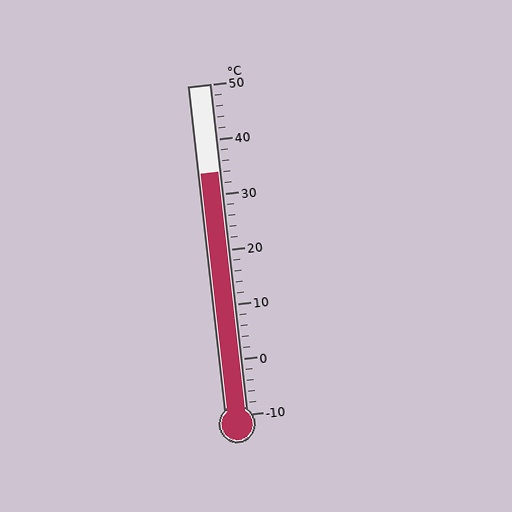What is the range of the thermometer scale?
The thermometer scale ranges from -10°C to 50°C.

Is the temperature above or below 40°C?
The temperature is below 40°C.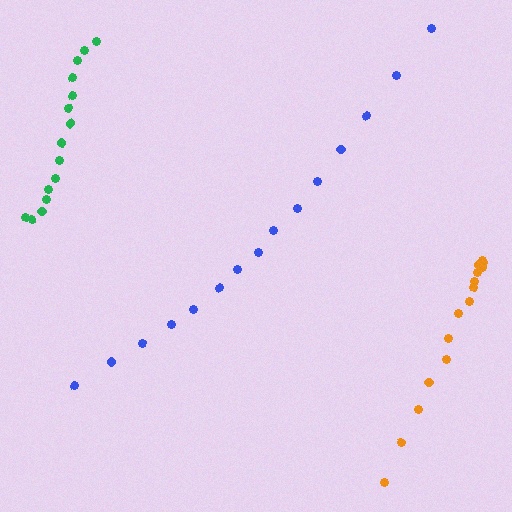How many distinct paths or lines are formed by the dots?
There are 3 distinct paths.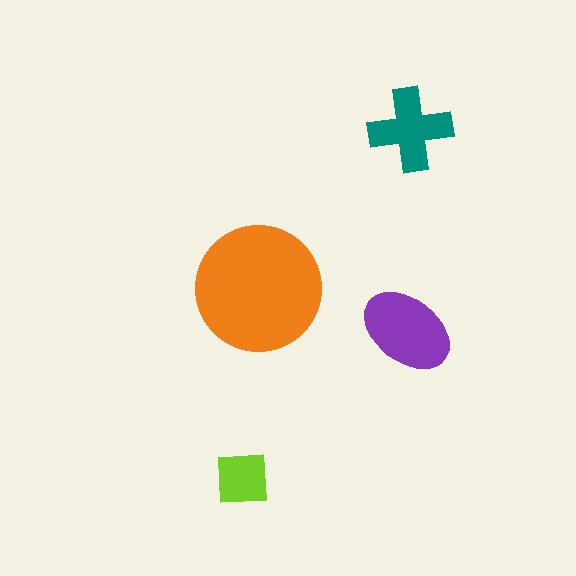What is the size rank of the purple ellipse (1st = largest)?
2nd.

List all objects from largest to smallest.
The orange circle, the purple ellipse, the teal cross, the lime square.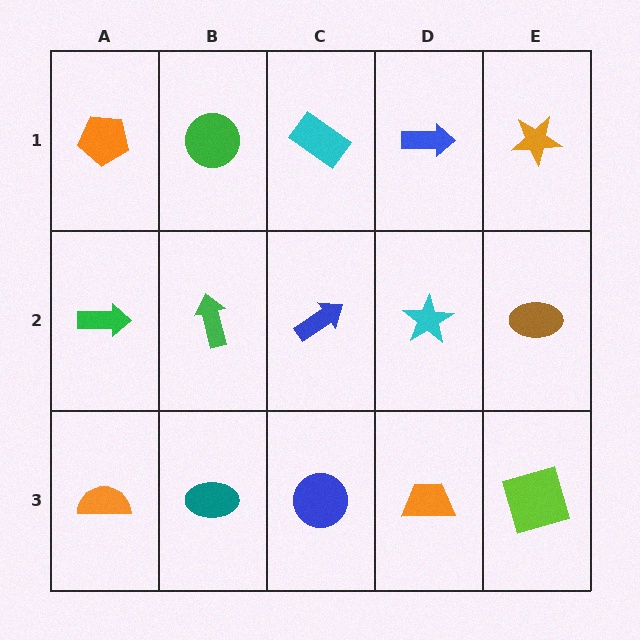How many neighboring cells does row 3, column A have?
2.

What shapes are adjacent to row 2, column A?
An orange pentagon (row 1, column A), an orange semicircle (row 3, column A), a green arrow (row 2, column B).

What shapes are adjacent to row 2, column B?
A green circle (row 1, column B), a teal ellipse (row 3, column B), a green arrow (row 2, column A), a blue arrow (row 2, column C).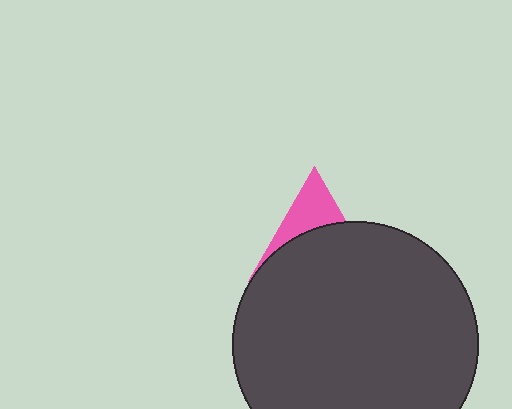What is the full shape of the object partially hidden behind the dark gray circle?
The partially hidden object is a pink triangle.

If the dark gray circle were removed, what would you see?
You would see the complete pink triangle.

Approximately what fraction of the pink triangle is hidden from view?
Roughly 65% of the pink triangle is hidden behind the dark gray circle.